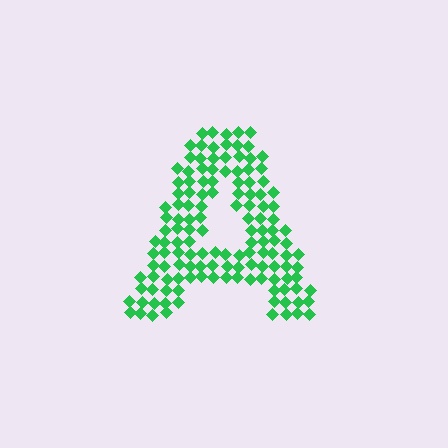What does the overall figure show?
The overall figure shows the letter A.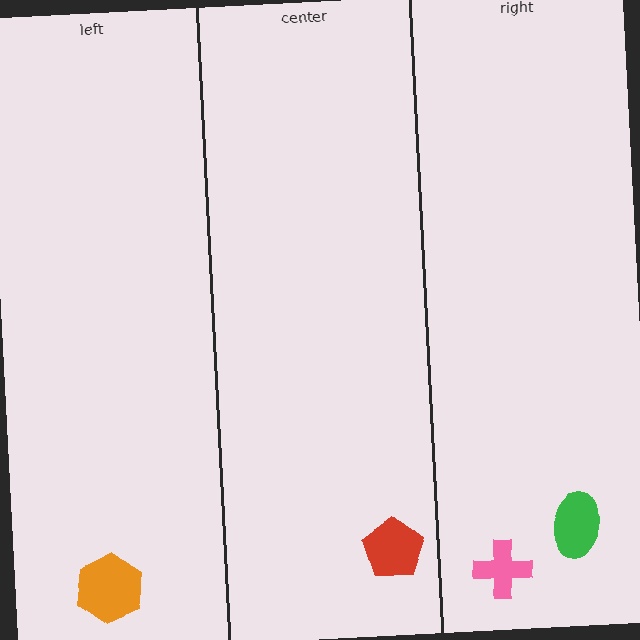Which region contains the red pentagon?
The center region.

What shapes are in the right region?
The pink cross, the green ellipse.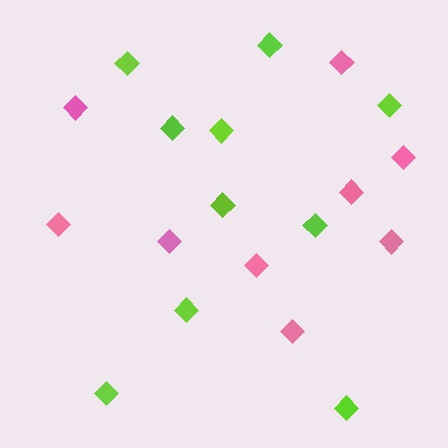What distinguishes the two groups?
There are 2 groups: one group of lime diamonds (10) and one group of pink diamonds (9).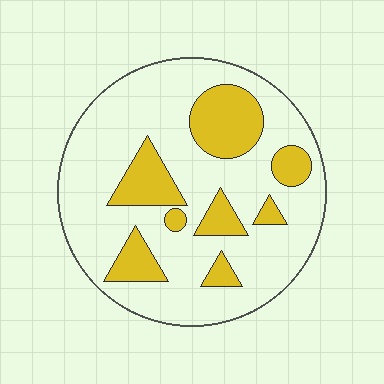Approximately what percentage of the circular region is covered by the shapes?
Approximately 25%.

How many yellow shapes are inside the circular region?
8.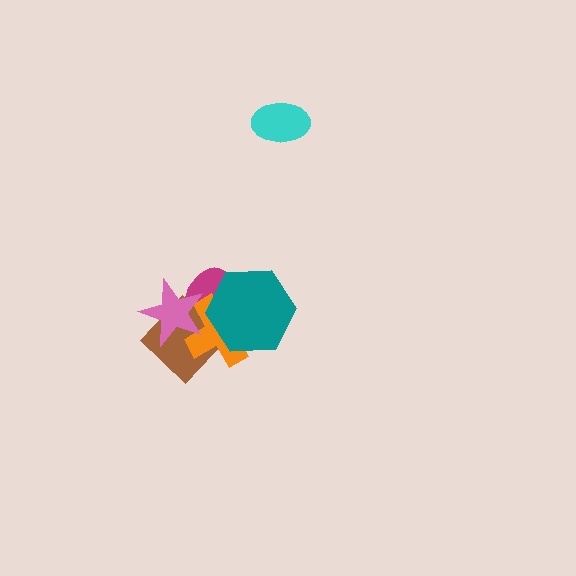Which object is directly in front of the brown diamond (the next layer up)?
The orange cross is directly in front of the brown diamond.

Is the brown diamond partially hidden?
Yes, it is partially covered by another shape.